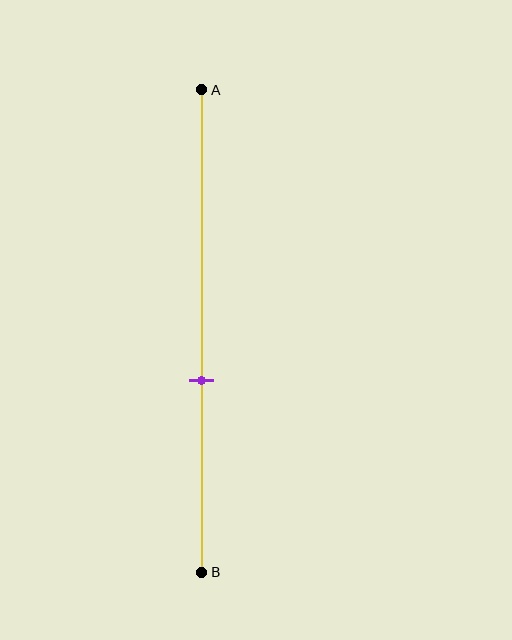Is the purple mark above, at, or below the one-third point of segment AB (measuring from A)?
The purple mark is below the one-third point of segment AB.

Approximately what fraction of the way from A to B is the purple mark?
The purple mark is approximately 60% of the way from A to B.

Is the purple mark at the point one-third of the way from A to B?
No, the mark is at about 60% from A, not at the 33% one-third point.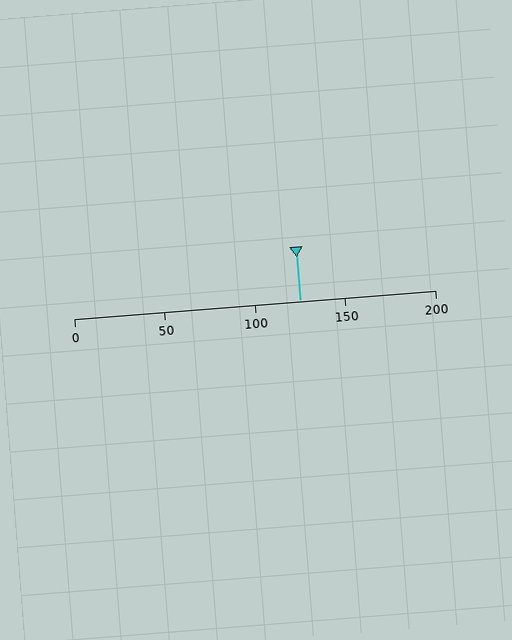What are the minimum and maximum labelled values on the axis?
The axis runs from 0 to 200.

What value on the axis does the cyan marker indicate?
The marker indicates approximately 125.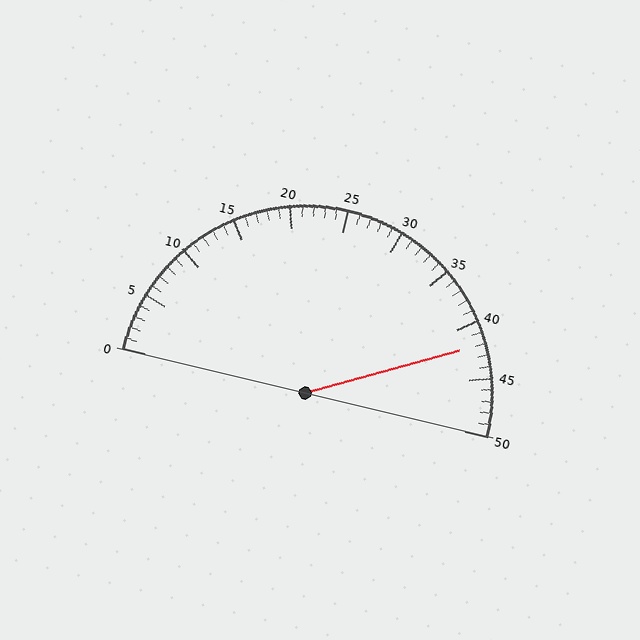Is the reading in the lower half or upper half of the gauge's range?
The reading is in the upper half of the range (0 to 50).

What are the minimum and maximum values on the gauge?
The gauge ranges from 0 to 50.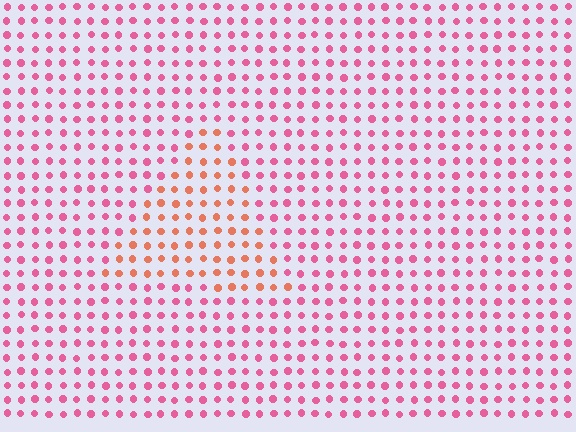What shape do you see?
I see a triangle.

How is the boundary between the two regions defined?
The boundary is defined purely by a slight shift in hue (about 39 degrees). Spacing, size, and orientation are identical on both sides.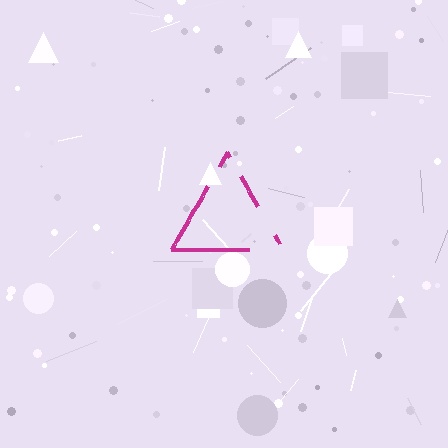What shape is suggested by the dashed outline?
The dashed outline suggests a triangle.